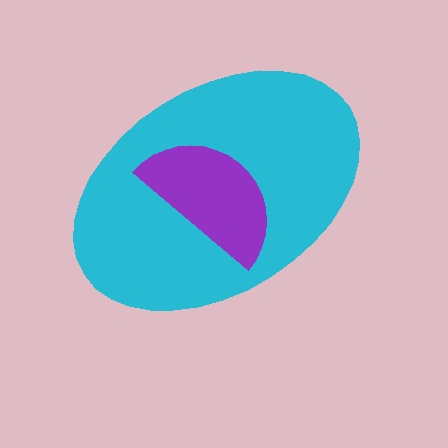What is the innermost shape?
The purple semicircle.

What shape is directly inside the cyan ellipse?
The purple semicircle.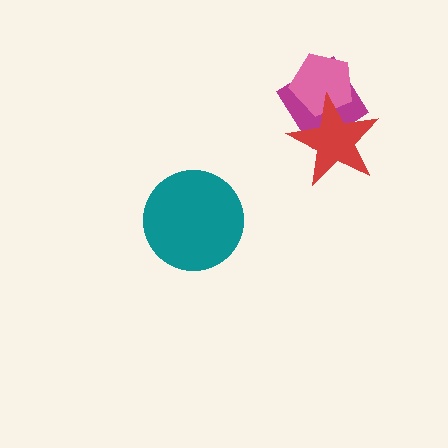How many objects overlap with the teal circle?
0 objects overlap with the teal circle.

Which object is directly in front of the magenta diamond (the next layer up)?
The pink pentagon is directly in front of the magenta diamond.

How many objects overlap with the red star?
2 objects overlap with the red star.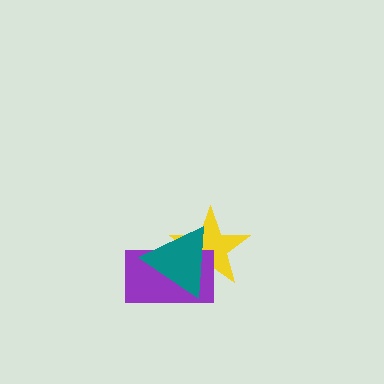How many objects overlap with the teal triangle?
2 objects overlap with the teal triangle.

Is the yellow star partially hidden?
Yes, it is partially covered by another shape.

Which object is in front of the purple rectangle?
The teal triangle is in front of the purple rectangle.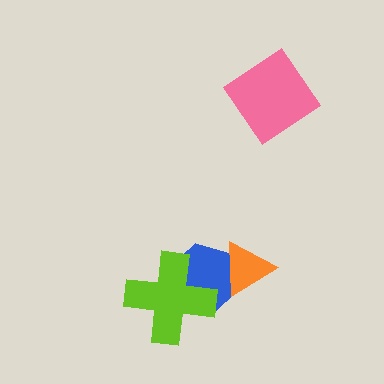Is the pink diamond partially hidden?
No, no other shape covers it.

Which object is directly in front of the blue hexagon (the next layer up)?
The lime cross is directly in front of the blue hexagon.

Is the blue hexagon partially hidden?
Yes, it is partially covered by another shape.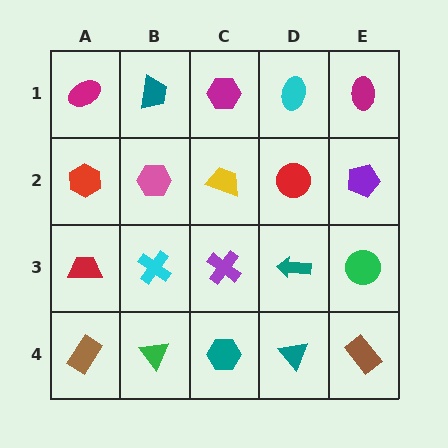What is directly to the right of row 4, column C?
A teal triangle.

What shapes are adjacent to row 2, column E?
A magenta ellipse (row 1, column E), a green circle (row 3, column E), a red circle (row 2, column D).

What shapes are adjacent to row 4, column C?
A purple cross (row 3, column C), a green triangle (row 4, column B), a teal triangle (row 4, column D).